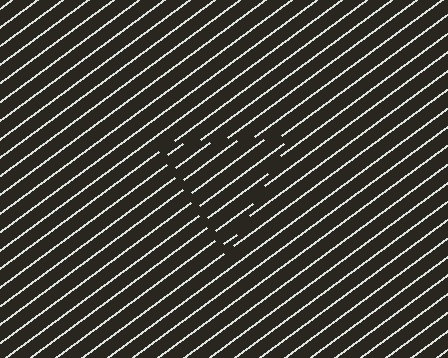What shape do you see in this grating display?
An illusory triangle. The interior of the shape contains the same grating, shifted by half a period — the contour is defined by the phase discontinuity where line-ends from the inner and outer gratings abut.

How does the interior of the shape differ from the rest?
The interior of the shape contains the same grating, shifted by half a period — the contour is defined by the phase discontinuity where line-ends from the inner and outer gratings abut.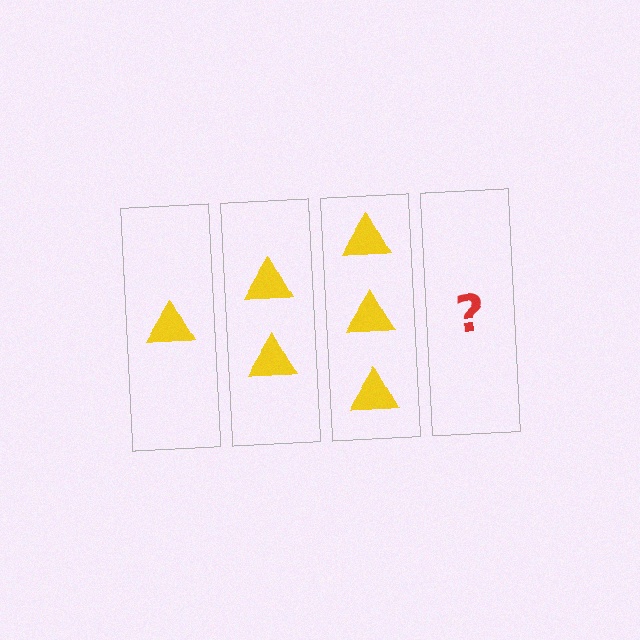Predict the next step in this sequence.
The next step is 4 triangles.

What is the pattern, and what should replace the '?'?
The pattern is that each step adds one more triangle. The '?' should be 4 triangles.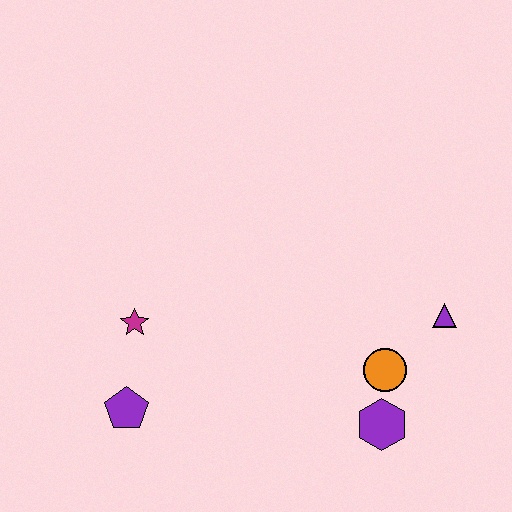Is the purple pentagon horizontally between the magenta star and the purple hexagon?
No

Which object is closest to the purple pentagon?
The magenta star is closest to the purple pentagon.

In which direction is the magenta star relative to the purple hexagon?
The magenta star is to the left of the purple hexagon.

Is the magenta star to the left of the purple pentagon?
No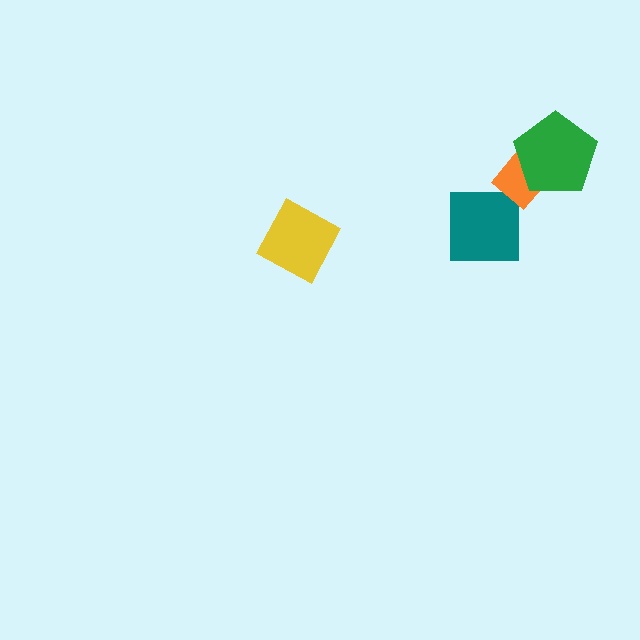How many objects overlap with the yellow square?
0 objects overlap with the yellow square.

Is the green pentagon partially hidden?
No, no other shape covers it.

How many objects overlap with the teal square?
0 objects overlap with the teal square.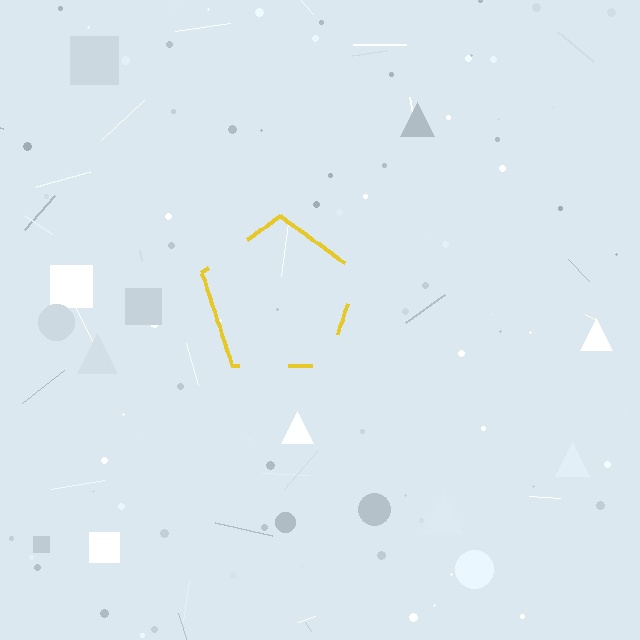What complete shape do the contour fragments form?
The contour fragments form a pentagon.